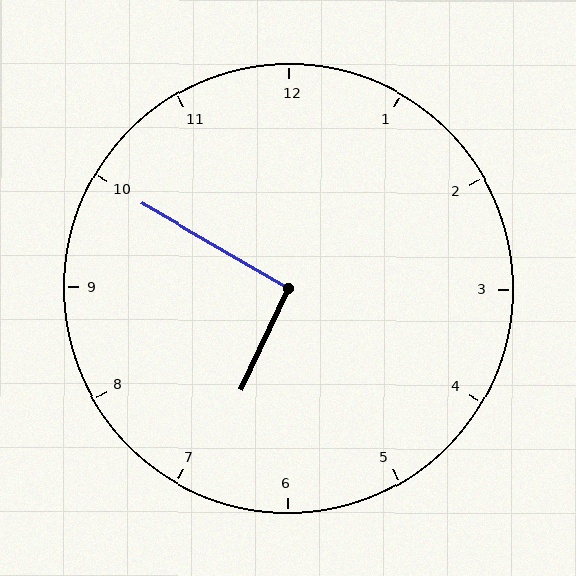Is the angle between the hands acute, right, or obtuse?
It is right.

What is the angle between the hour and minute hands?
Approximately 95 degrees.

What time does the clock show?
6:50.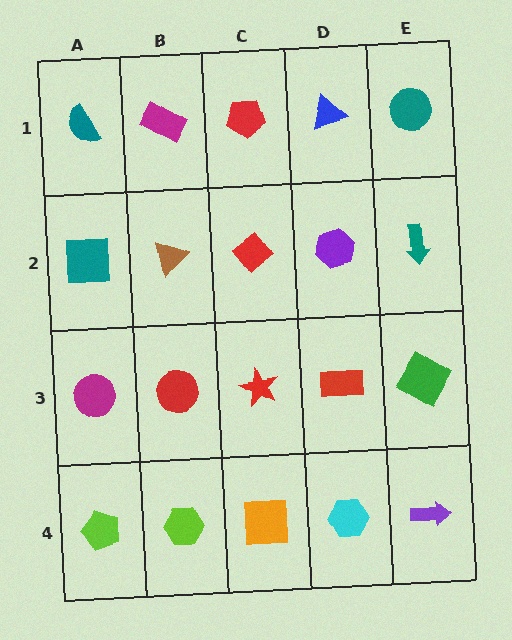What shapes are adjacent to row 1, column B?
A brown triangle (row 2, column B), a teal semicircle (row 1, column A), a red pentagon (row 1, column C).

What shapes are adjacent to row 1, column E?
A teal arrow (row 2, column E), a blue triangle (row 1, column D).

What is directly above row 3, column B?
A brown triangle.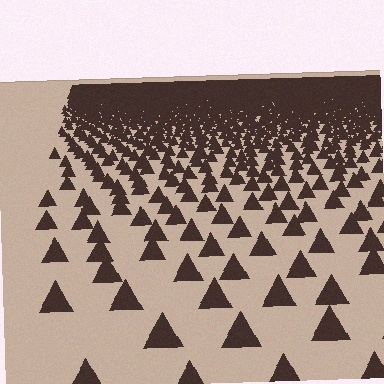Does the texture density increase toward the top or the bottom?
Density increases toward the top.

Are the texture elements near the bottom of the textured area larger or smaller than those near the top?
Larger. Near the bottom, elements are closer to the viewer and appear at a bigger on-screen size.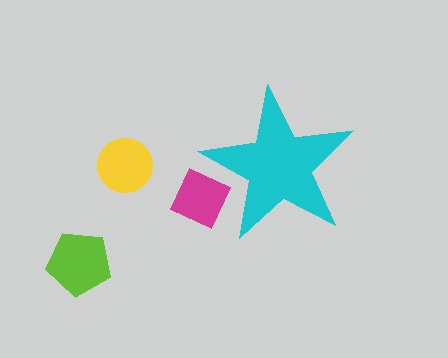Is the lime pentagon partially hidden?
No, the lime pentagon is fully visible.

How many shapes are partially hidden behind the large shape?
1 shape is partially hidden.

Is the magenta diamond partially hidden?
Yes, the magenta diamond is partially hidden behind the cyan star.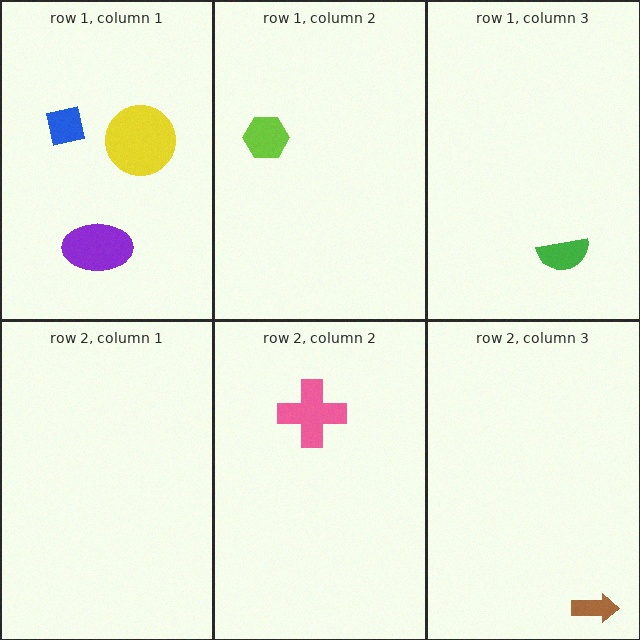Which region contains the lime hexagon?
The row 1, column 2 region.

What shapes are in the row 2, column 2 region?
The pink cross.